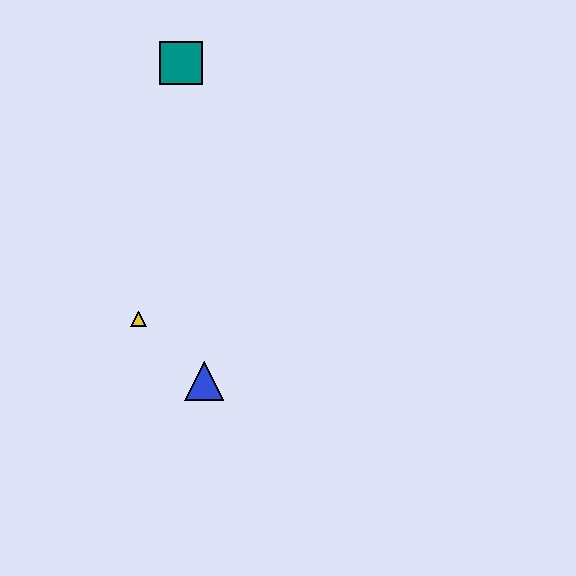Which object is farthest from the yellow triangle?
The teal square is farthest from the yellow triangle.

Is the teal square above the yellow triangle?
Yes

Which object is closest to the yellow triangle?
The blue triangle is closest to the yellow triangle.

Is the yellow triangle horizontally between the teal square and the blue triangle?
No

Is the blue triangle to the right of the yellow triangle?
Yes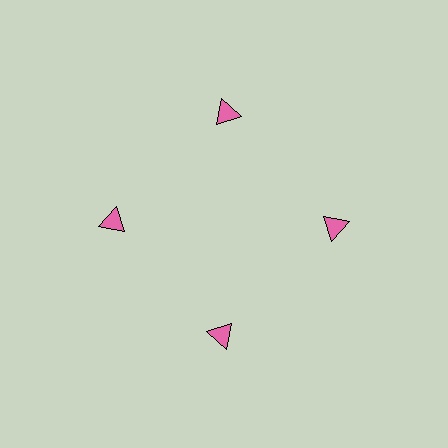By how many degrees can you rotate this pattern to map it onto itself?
The pattern maps onto itself every 90 degrees of rotation.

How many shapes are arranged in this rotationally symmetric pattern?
There are 4 shapes, arranged in 4 groups of 1.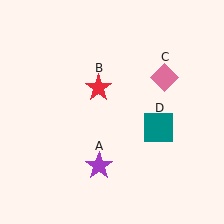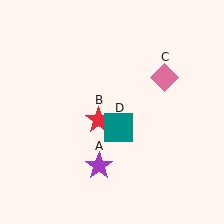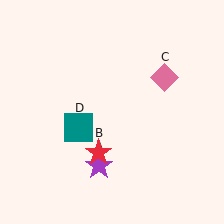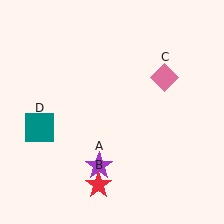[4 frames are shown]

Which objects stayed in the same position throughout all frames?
Purple star (object A) and pink diamond (object C) remained stationary.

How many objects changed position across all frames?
2 objects changed position: red star (object B), teal square (object D).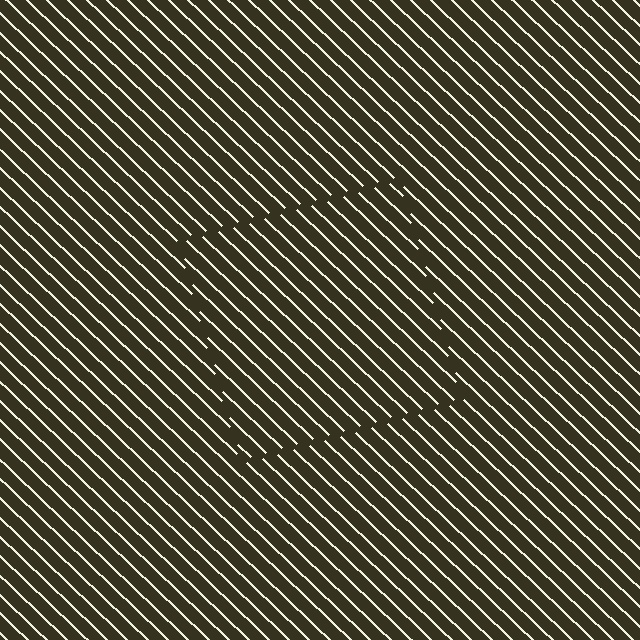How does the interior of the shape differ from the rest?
The interior of the shape contains the same grating, shifted by half a period — the contour is defined by the phase discontinuity where line-ends from the inner and outer gratings abut.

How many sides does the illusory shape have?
4 sides — the line-ends trace a square.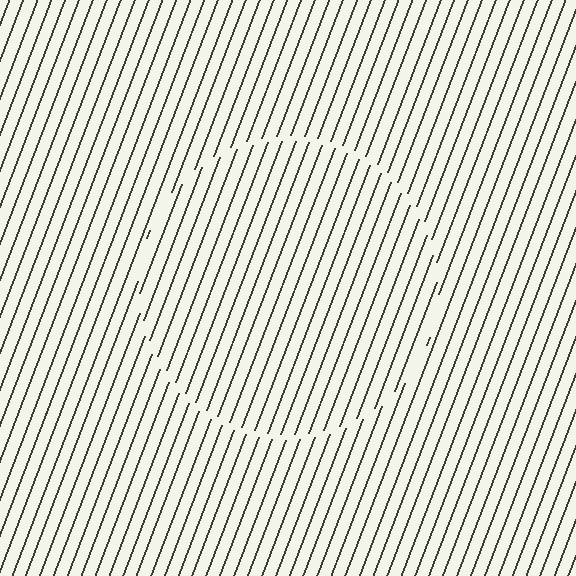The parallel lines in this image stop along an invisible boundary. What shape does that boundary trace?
An illusory circle. The interior of the shape contains the same grating, shifted by half a period — the contour is defined by the phase discontinuity where line-ends from the inner and outer gratings abut.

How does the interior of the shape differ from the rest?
The interior of the shape contains the same grating, shifted by half a period — the contour is defined by the phase discontinuity where line-ends from the inner and outer gratings abut.